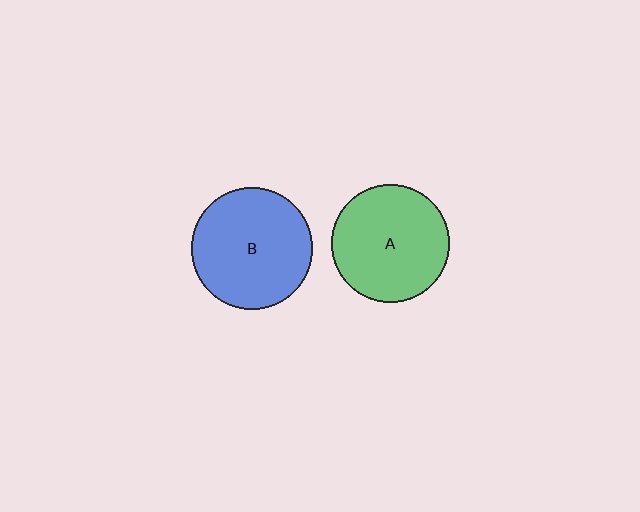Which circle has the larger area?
Circle B (blue).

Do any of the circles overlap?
No, none of the circles overlap.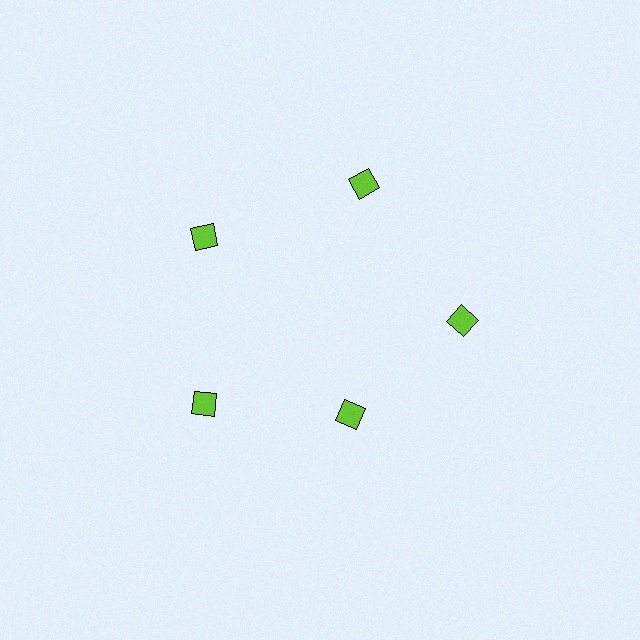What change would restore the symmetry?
The symmetry would be restored by moving it outward, back onto the ring so that all 5 diamonds sit at equal angles and equal distance from the center.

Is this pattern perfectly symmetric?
No. The 5 lime diamonds are arranged in a ring, but one element near the 5 o'clock position is pulled inward toward the center, breaking the 5-fold rotational symmetry.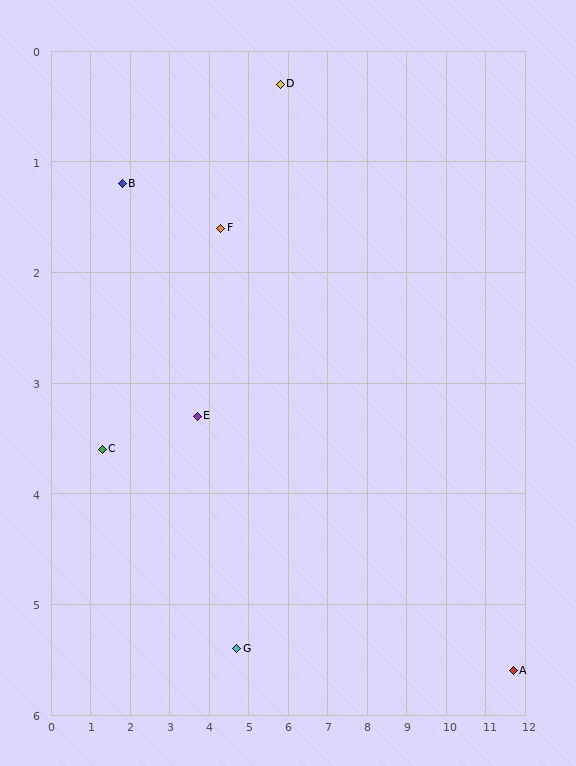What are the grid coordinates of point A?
Point A is at approximately (11.7, 5.6).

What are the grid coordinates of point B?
Point B is at approximately (1.8, 1.2).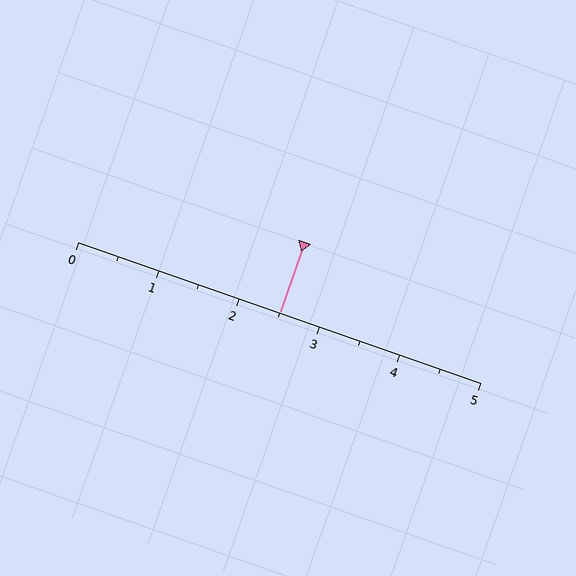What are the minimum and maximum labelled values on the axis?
The axis runs from 0 to 5.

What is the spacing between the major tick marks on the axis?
The major ticks are spaced 1 apart.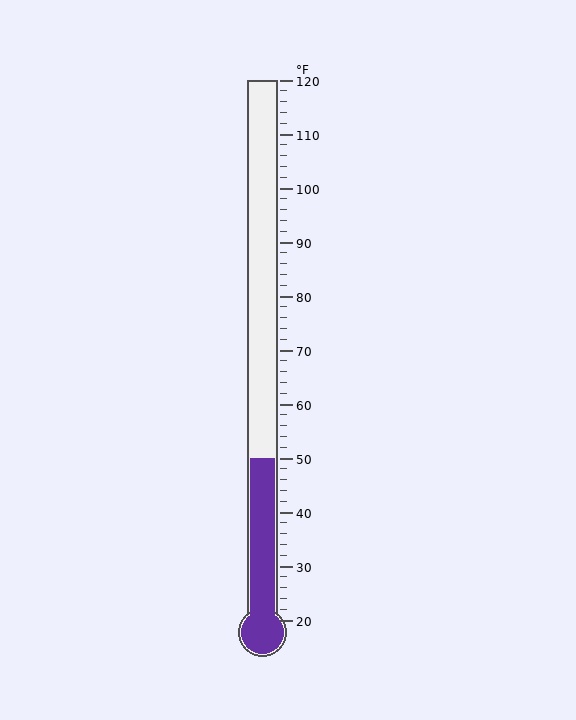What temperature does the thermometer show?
The thermometer shows approximately 50°F.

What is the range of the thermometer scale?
The thermometer scale ranges from 20°F to 120°F.